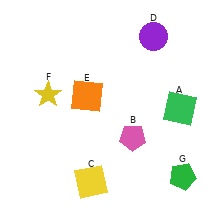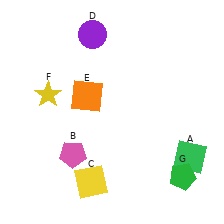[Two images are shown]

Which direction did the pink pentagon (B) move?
The pink pentagon (B) moved left.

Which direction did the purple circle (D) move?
The purple circle (D) moved left.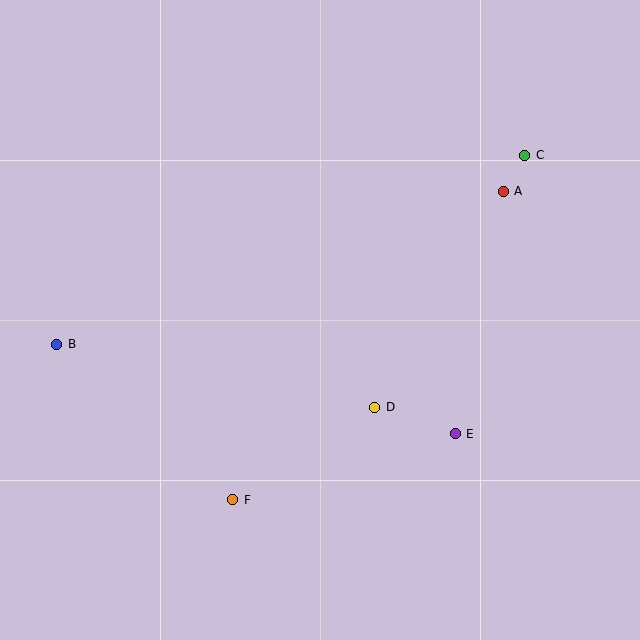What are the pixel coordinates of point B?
Point B is at (57, 344).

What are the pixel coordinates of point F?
Point F is at (233, 500).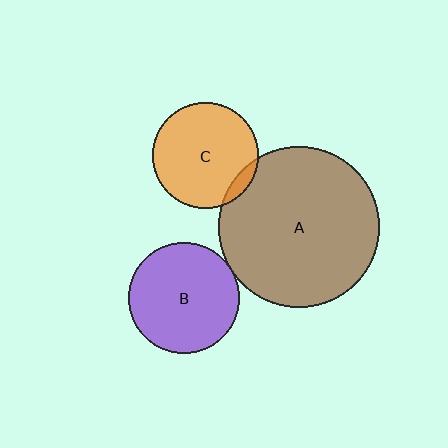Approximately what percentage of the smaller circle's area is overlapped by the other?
Approximately 5%.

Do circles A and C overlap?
Yes.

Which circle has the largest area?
Circle A (brown).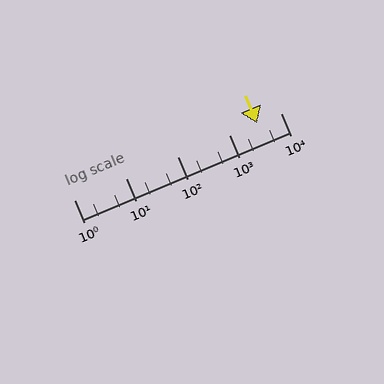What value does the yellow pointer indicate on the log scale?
The pointer indicates approximately 3500.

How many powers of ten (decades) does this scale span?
The scale spans 4 decades, from 1 to 10000.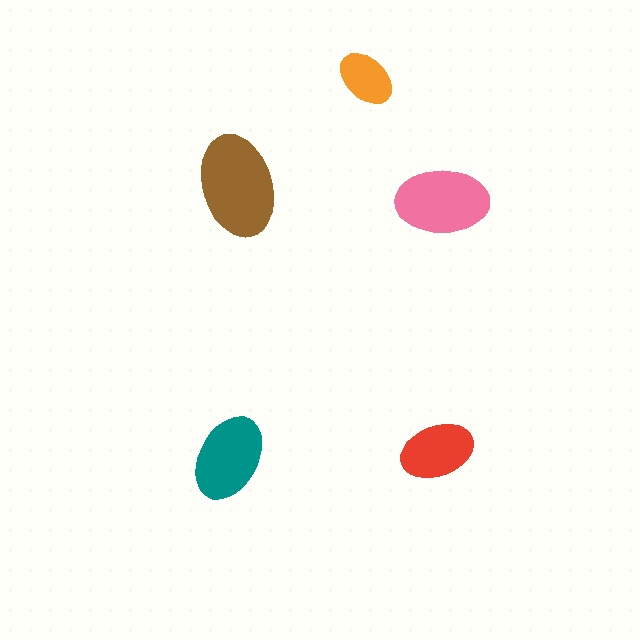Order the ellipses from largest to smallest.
the brown one, the pink one, the teal one, the red one, the orange one.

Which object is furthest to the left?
The teal ellipse is leftmost.